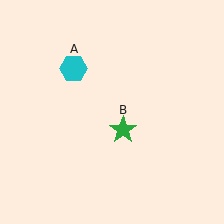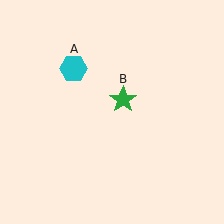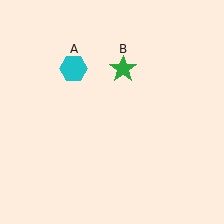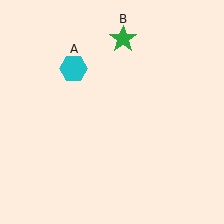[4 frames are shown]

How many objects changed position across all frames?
1 object changed position: green star (object B).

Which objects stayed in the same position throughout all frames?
Cyan hexagon (object A) remained stationary.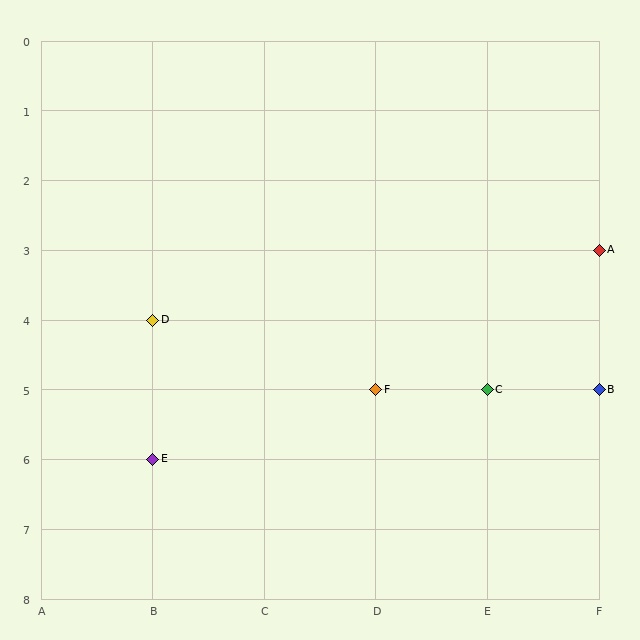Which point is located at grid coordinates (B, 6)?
Point E is at (B, 6).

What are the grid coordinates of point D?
Point D is at grid coordinates (B, 4).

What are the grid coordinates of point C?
Point C is at grid coordinates (E, 5).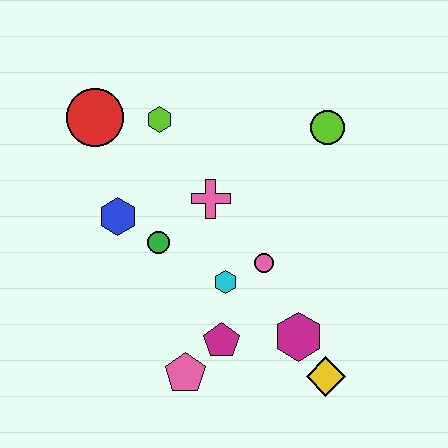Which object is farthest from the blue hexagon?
The yellow diamond is farthest from the blue hexagon.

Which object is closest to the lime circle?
The pink cross is closest to the lime circle.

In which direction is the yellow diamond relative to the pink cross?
The yellow diamond is below the pink cross.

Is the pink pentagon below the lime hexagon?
Yes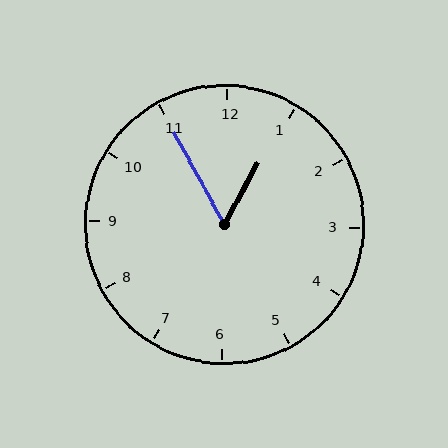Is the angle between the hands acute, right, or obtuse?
It is acute.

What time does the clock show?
12:55.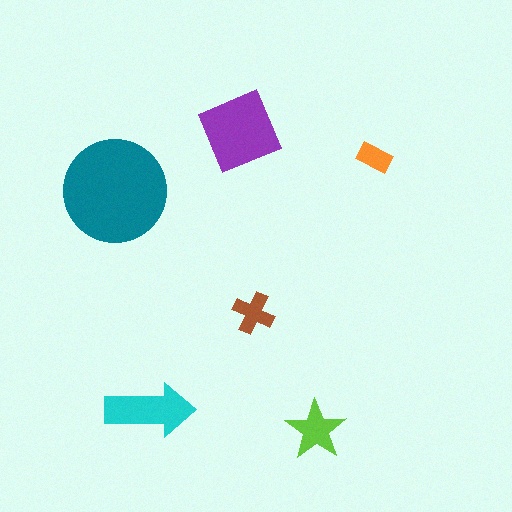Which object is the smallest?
The orange rectangle.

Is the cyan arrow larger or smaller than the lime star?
Larger.